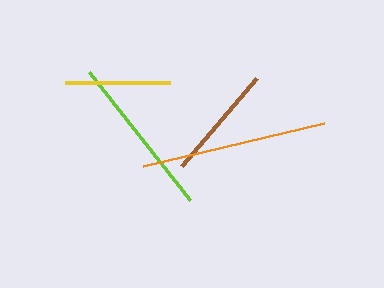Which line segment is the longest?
The orange line is the longest at approximately 186 pixels.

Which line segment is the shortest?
The yellow line is the shortest at approximately 105 pixels.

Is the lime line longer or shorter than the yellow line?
The lime line is longer than the yellow line.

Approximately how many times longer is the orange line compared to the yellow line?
The orange line is approximately 1.8 times the length of the yellow line.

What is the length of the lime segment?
The lime segment is approximately 163 pixels long.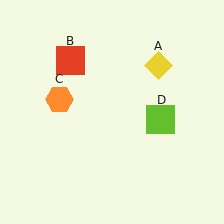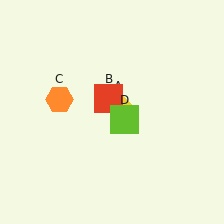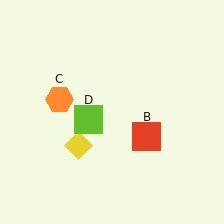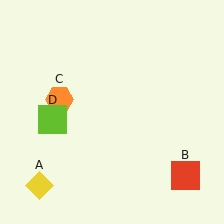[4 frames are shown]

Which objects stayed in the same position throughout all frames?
Orange hexagon (object C) remained stationary.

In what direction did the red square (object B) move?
The red square (object B) moved down and to the right.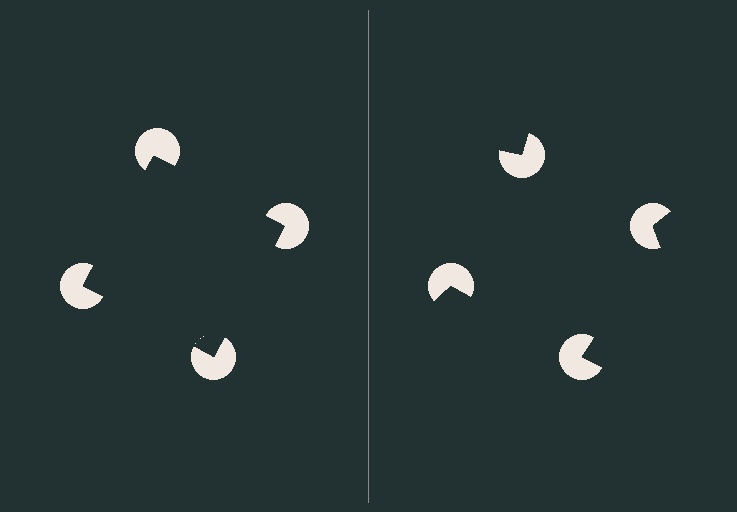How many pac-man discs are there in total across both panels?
8 — 4 on each side.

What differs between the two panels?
The pac-man discs are positioned identically on both sides; only the wedge orientations differ. On the left they align to a square; on the right they are misaligned.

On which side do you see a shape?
An illusory square appears on the left side. On the right side the wedge cuts are rotated, so no coherent shape forms.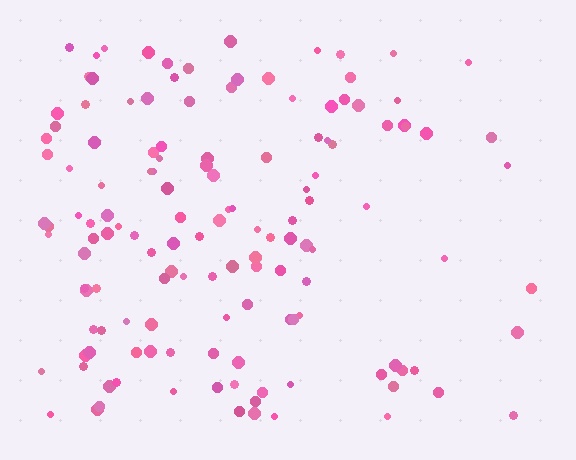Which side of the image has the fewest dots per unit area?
The right.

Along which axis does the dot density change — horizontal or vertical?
Horizontal.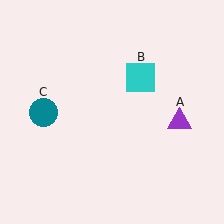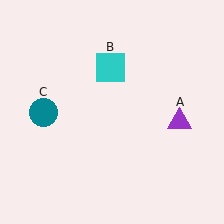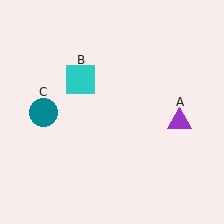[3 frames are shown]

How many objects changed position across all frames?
1 object changed position: cyan square (object B).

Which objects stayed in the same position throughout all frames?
Purple triangle (object A) and teal circle (object C) remained stationary.